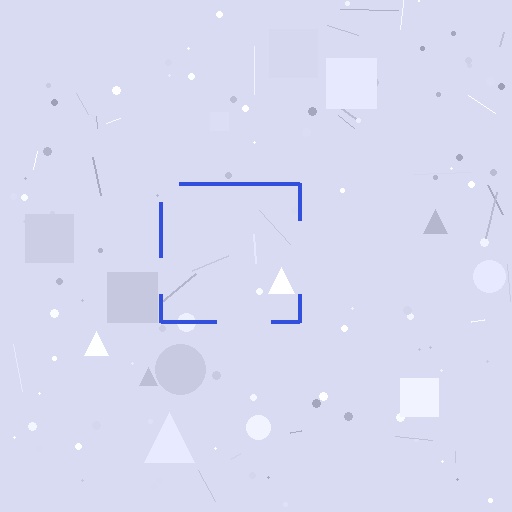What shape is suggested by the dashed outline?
The dashed outline suggests a square.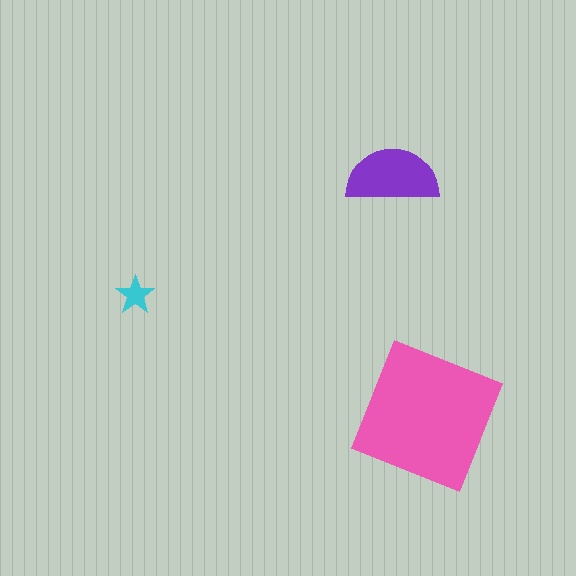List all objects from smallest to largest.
The cyan star, the purple semicircle, the pink square.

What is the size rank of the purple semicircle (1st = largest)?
2nd.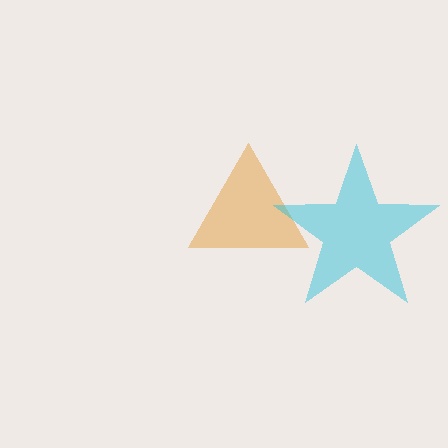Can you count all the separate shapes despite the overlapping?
Yes, there are 2 separate shapes.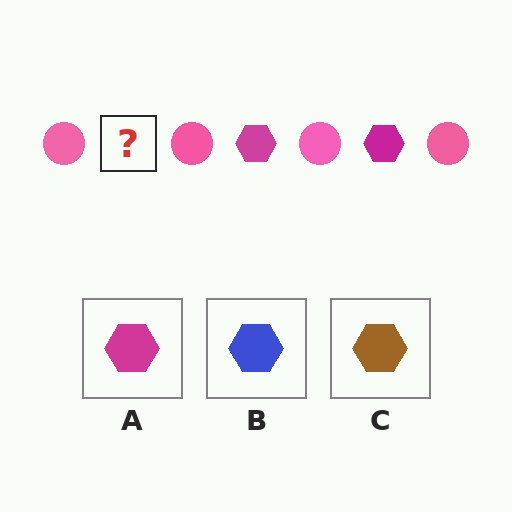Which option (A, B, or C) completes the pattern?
A.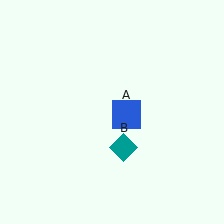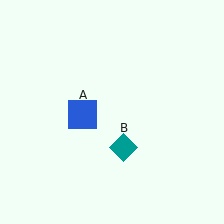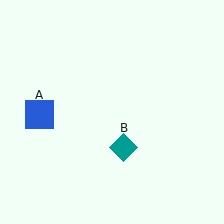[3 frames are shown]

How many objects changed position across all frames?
1 object changed position: blue square (object A).